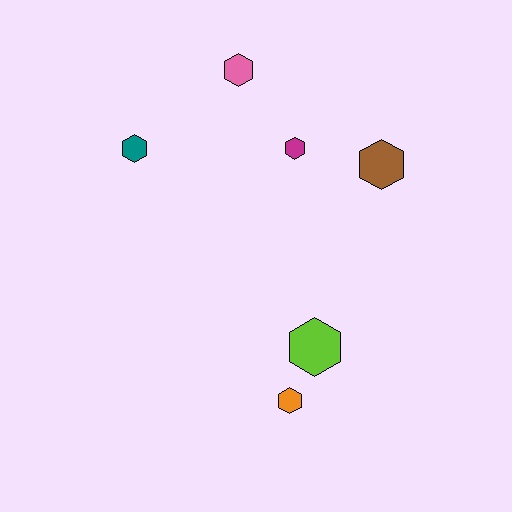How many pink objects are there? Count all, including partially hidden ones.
There is 1 pink object.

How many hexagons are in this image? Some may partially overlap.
There are 6 hexagons.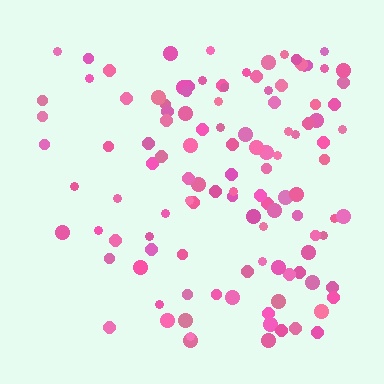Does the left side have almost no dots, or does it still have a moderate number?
Still a moderate number, just noticeably fewer than the right.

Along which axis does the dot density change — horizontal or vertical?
Horizontal.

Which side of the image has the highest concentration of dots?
The right.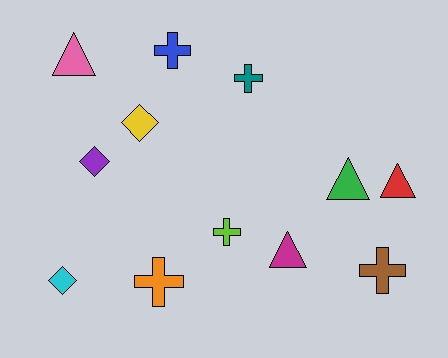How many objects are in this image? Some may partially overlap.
There are 12 objects.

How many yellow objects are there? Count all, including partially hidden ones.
There is 1 yellow object.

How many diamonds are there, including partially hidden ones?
There are 3 diamonds.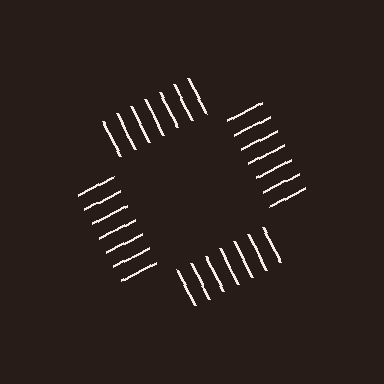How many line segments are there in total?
28 — 7 along each of the 4 edges.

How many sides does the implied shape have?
4 sides — the line-ends trace a square.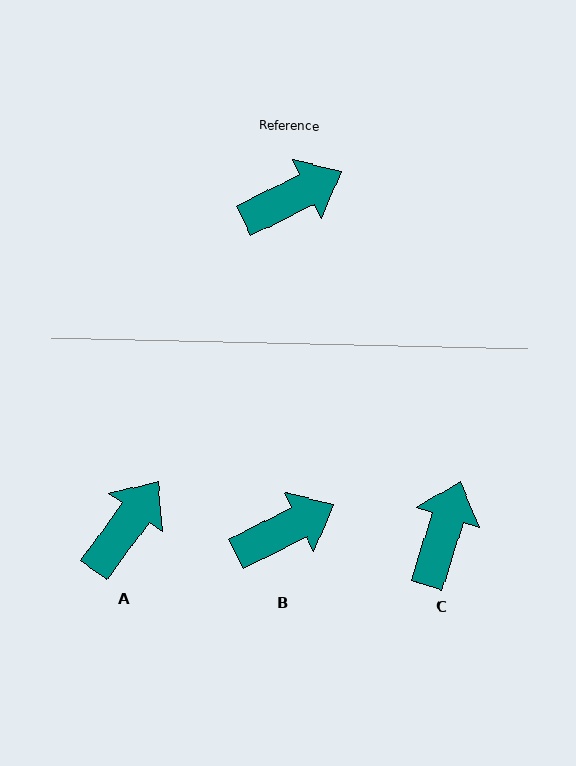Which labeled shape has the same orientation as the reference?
B.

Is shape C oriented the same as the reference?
No, it is off by about 45 degrees.